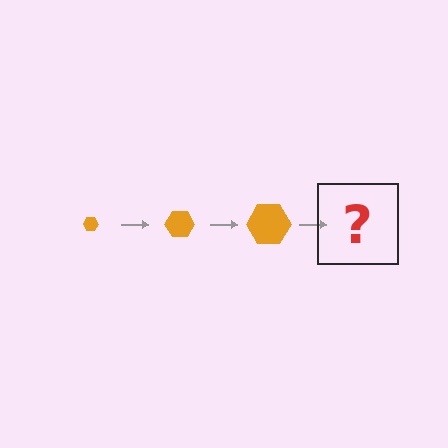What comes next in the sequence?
The next element should be an orange hexagon, larger than the previous one.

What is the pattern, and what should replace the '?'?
The pattern is that the hexagon gets progressively larger each step. The '?' should be an orange hexagon, larger than the previous one.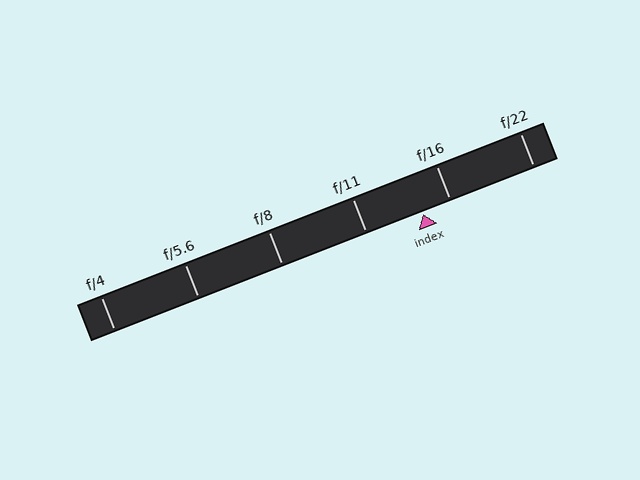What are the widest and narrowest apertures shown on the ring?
The widest aperture shown is f/4 and the narrowest is f/22.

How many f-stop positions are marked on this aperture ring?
There are 6 f-stop positions marked.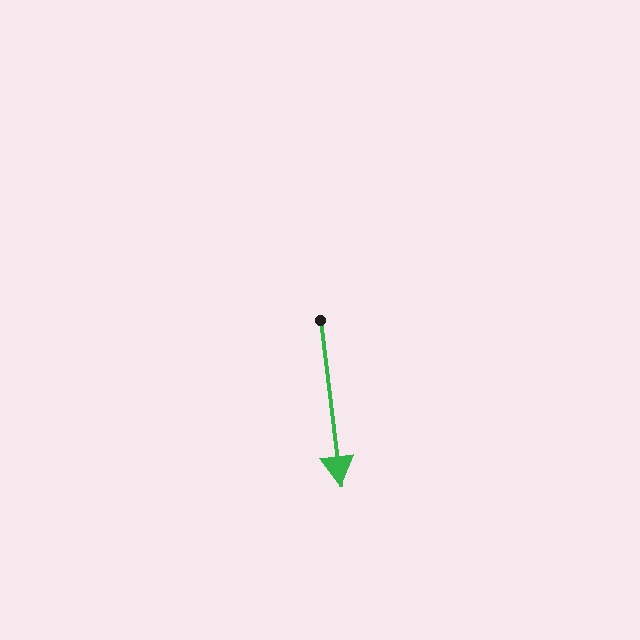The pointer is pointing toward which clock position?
Roughly 6 o'clock.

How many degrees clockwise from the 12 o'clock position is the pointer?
Approximately 173 degrees.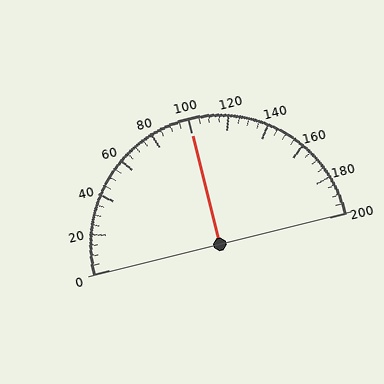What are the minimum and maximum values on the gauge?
The gauge ranges from 0 to 200.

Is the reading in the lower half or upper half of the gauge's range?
The reading is in the upper half of the range (0 to 200).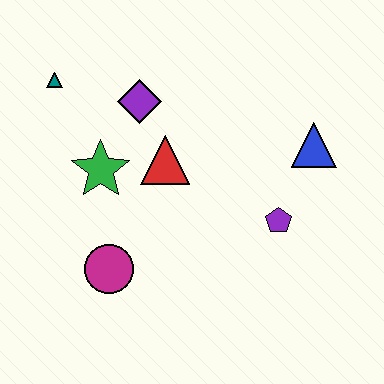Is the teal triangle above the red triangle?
Yes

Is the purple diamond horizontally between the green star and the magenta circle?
No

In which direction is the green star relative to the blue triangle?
The green star is to the left of the blue triangle.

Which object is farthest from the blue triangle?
The teal triangle is farthest from the blue triangle.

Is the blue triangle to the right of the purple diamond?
Yes